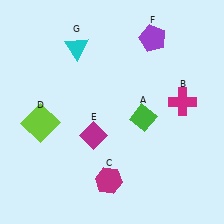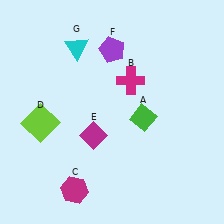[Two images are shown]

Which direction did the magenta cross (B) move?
The magenta cross (B) moved left.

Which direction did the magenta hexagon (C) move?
The magenta hexagon (C) moved left.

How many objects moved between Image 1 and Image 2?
3 objects moved between the two images.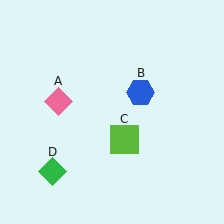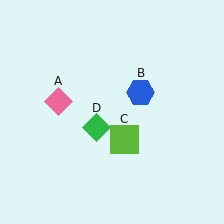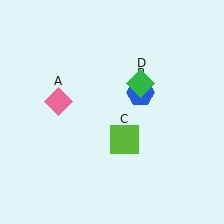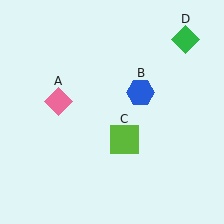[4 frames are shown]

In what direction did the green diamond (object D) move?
The green diamond (object D) moved up and to the right.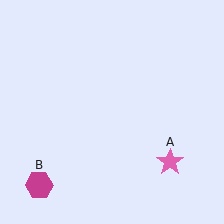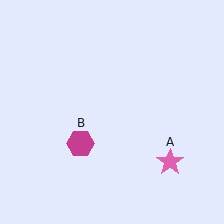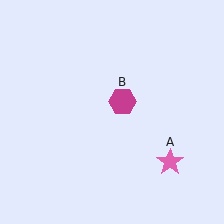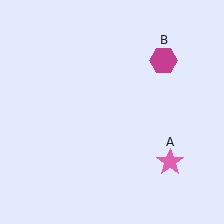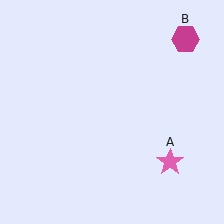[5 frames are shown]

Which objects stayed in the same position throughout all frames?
Pink star (object A) remained stationary.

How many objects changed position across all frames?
1 object changed position: magenta hexagon (object B).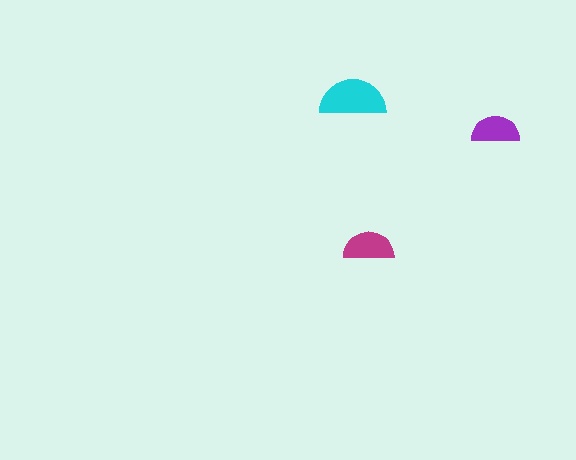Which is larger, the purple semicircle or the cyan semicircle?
The cyan one.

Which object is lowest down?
The magenta semicircle is bottommost.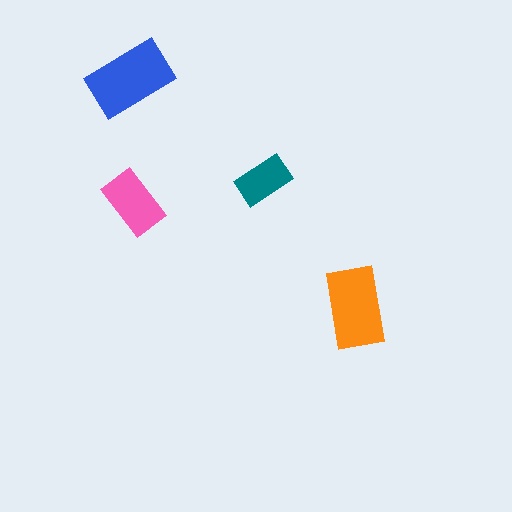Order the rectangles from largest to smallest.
the blue one, the orange one, the pink one, the teal one.